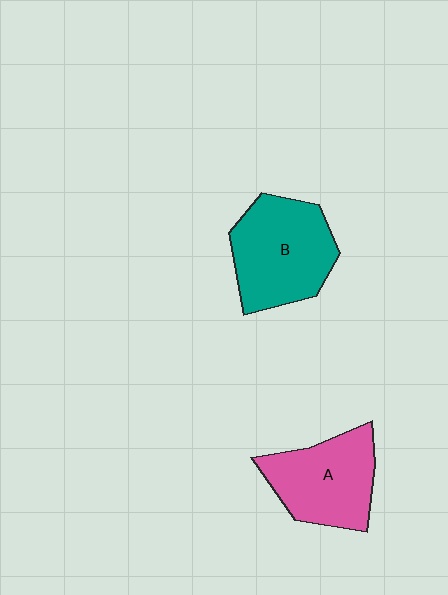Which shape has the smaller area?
Shape A (pink).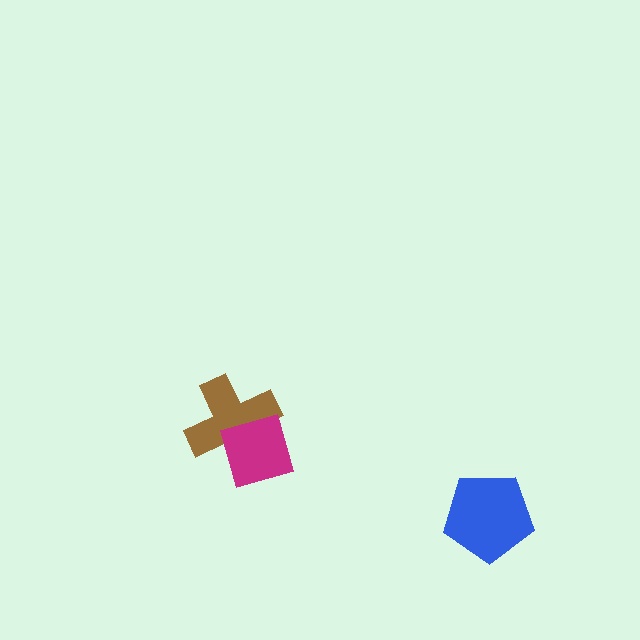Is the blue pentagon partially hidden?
No, no other shape covers it.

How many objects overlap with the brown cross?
1 object overlaps with the brown cross.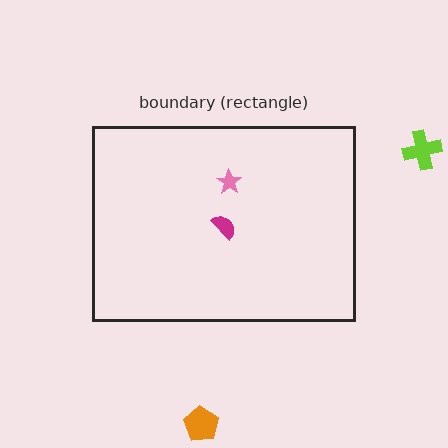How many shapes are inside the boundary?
2 inside, 2 outside.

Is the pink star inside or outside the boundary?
Inside.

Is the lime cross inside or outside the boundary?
Outside.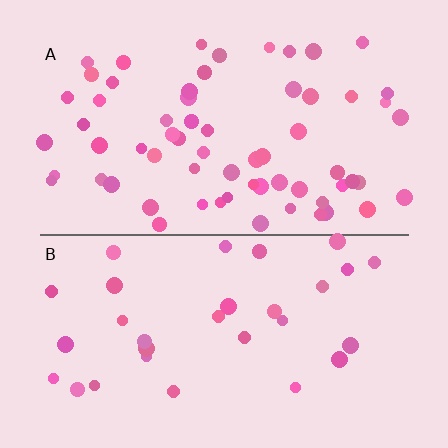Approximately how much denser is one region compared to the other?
Approximately 2.1× — region A over region B.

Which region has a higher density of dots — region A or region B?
A (the top).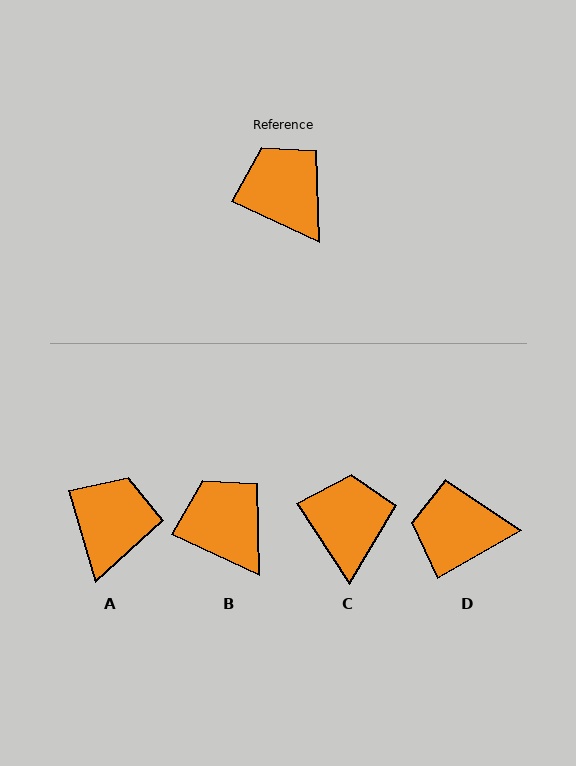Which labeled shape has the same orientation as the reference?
B.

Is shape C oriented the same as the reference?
No, it is off by about 32 degrees.